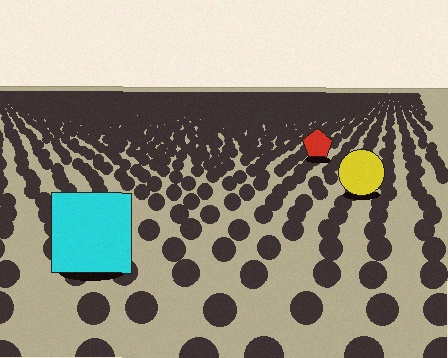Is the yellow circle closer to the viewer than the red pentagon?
Yes. The yellow circle is closer — you can tell from the texture gradient: the ground texture is coarser near it.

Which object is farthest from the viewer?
The red pentagon is farthest from the viewer. It appears smaller and the ground texture around it is denser.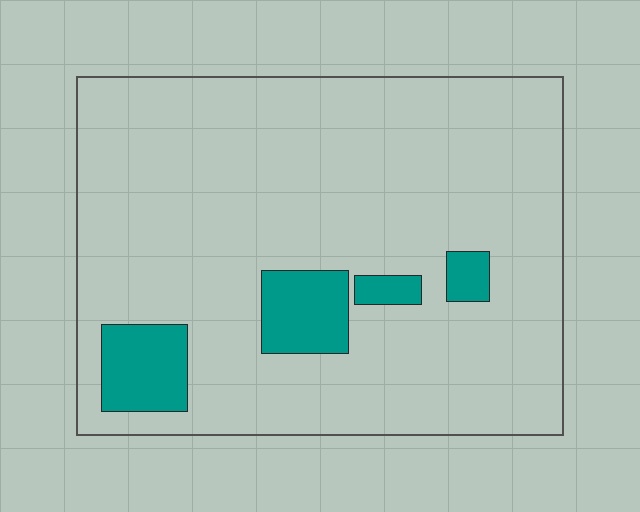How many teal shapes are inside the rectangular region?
4.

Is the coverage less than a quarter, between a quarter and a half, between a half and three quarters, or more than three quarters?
Less than a quarter.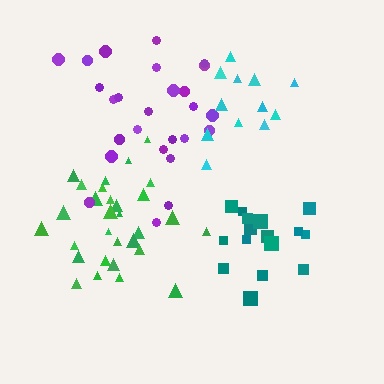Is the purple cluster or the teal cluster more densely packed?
Teal.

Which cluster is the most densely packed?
Green.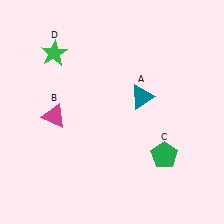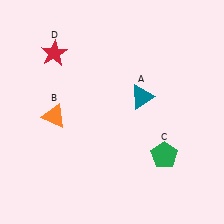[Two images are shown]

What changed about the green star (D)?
In Image 1, D is green. In Image 2, it changed to red.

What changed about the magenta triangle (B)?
In Image 1, B is magenta. In Image 2, it changed to orange.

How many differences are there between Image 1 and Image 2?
There are 2 differences between the two images.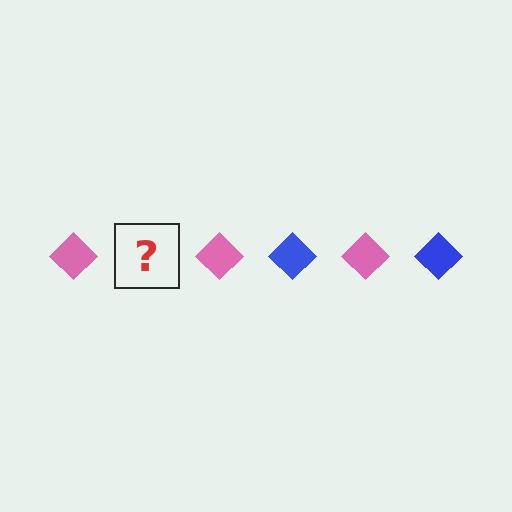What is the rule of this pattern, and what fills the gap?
The rule is that the pattern cycles through pink, blue diamonds. The gap should be filled with a blue diamond.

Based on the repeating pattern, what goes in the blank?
The blank should be a blue diamond.